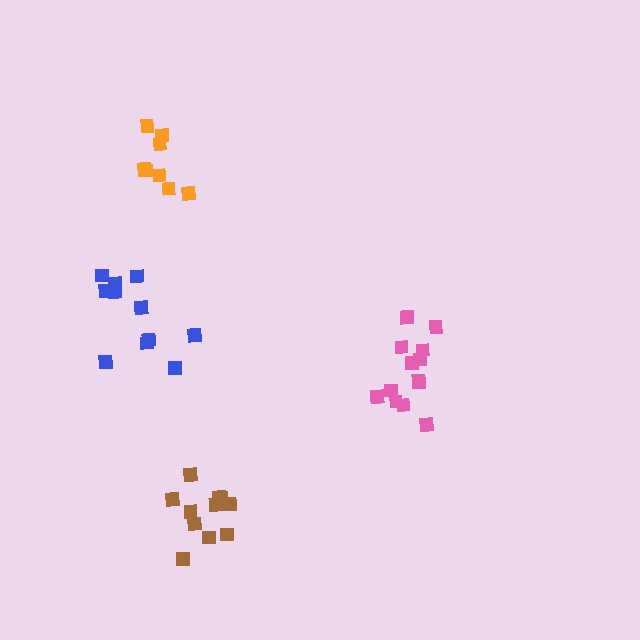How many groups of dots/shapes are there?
There are 4 groups.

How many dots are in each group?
Group 1: 13 dots, Group 2: 11 dots, Group 3: 11 dots, Group 4: 8 dots (43 total).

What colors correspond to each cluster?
The clusters are colored: pink, blue, brown, orange.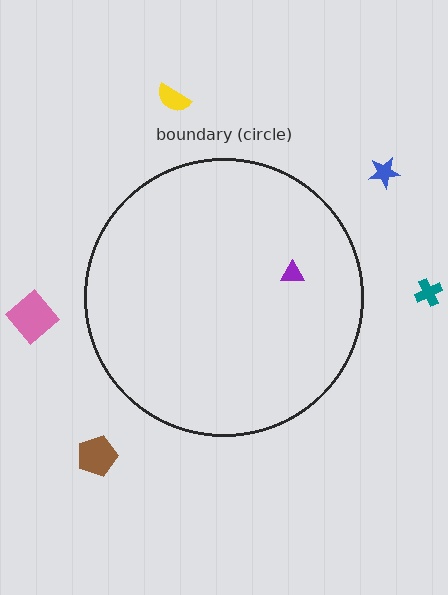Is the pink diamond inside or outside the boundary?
Outside.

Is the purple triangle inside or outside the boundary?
Inside.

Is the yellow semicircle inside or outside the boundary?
Outside.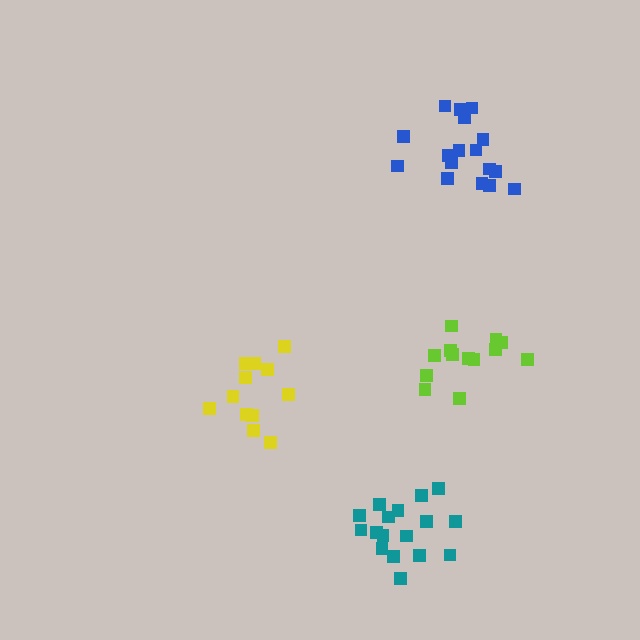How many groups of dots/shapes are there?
There are 4 groups.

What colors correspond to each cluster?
The clusters are colored: yellow, teal, lime, blue.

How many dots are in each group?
Group 1: 12 dots, Group 2: 17 dots, Group 3: 13 dots, Group 4: 17 dots (59 total).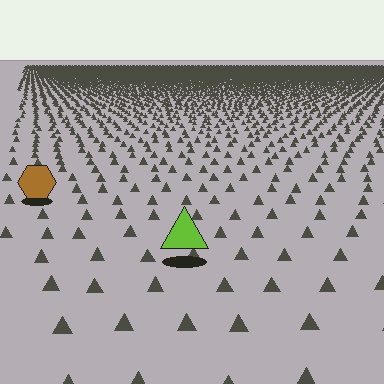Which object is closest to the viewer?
The lime triangle is closest. The texture marks near it are larger and more spread out.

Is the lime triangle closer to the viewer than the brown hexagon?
Yes. The lime triangle is closer — you can tell from the texture gradient: the ground texture is coarser near it.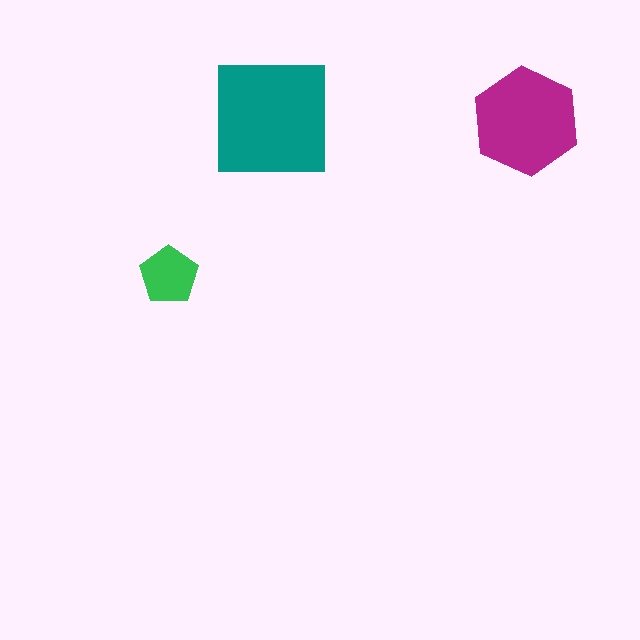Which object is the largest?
The teal square.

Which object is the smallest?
The green pentagon.